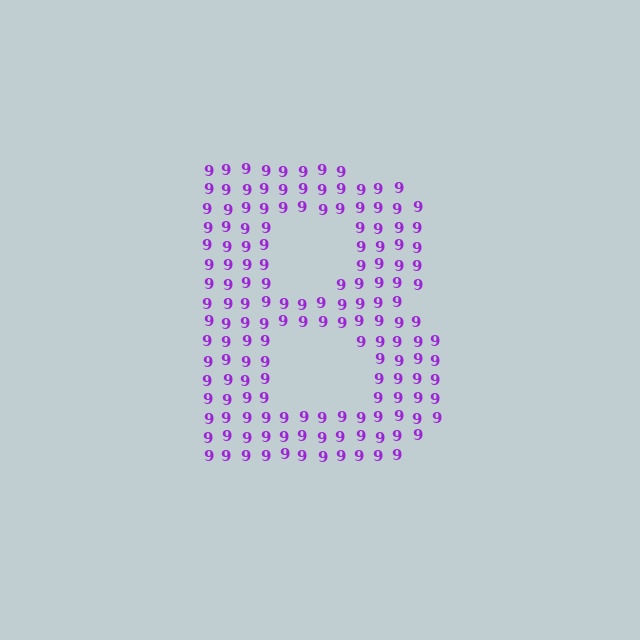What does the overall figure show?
The overall figure shows the letter B.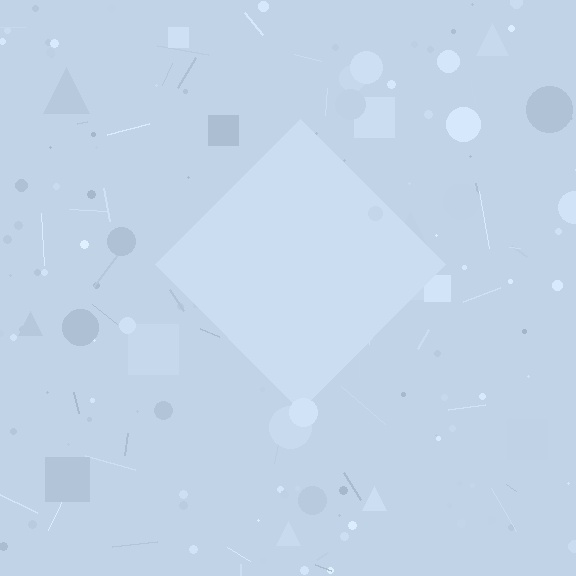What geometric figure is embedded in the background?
A diamond is embedded in the background.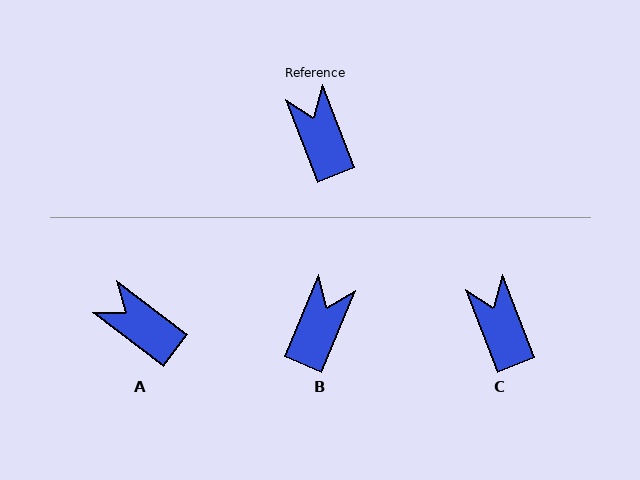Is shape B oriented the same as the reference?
No, it is off by about 45 degrees.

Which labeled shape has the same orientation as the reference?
C.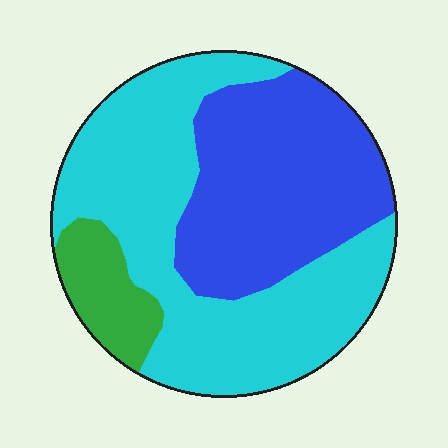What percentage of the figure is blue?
Blue covers about 35% of the figure.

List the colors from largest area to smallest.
From largest to smallest: cyan, blue, green.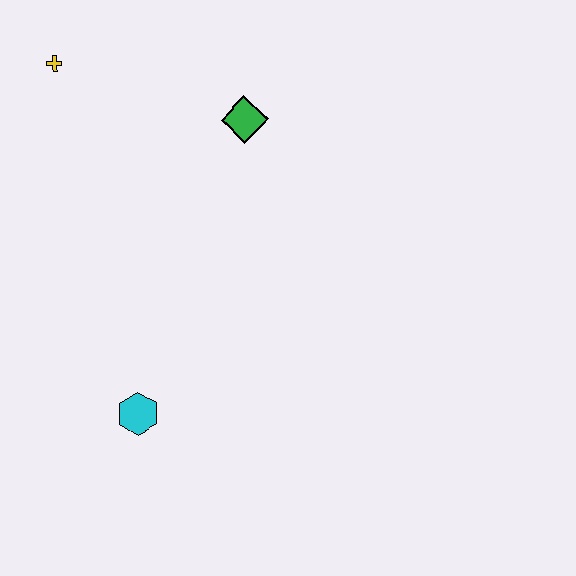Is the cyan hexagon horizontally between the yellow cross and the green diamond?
Yes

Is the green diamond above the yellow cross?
No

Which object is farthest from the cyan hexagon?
The yellow cross is farthest from the cyan hexagon.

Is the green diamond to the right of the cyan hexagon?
Yes